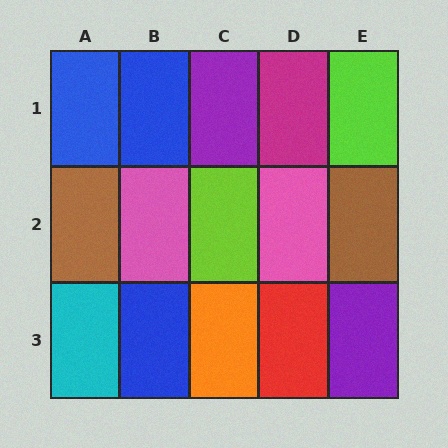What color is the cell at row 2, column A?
Brown.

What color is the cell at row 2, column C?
Lime.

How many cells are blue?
3 cells are blue.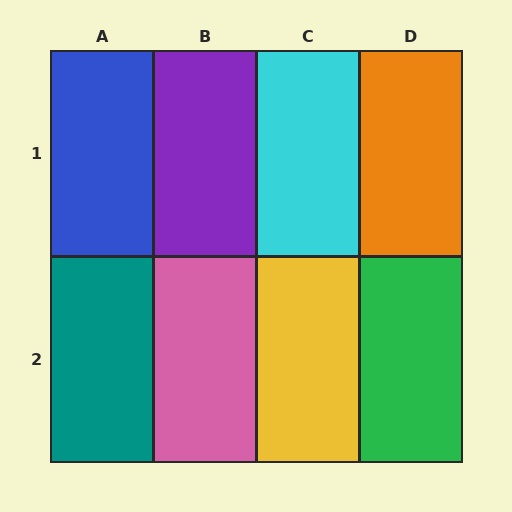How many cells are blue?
1 cell is blue.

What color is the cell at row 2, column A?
Teal.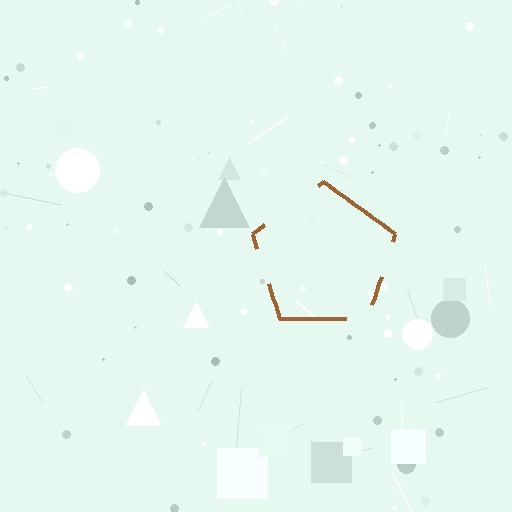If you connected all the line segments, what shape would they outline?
They would outline a pentagon.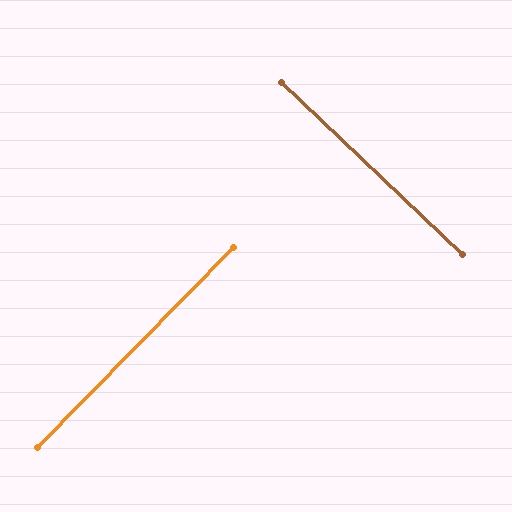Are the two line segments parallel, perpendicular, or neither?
Perpendicular — they meet at approximately 89°.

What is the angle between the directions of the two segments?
Approximately 89 degrees.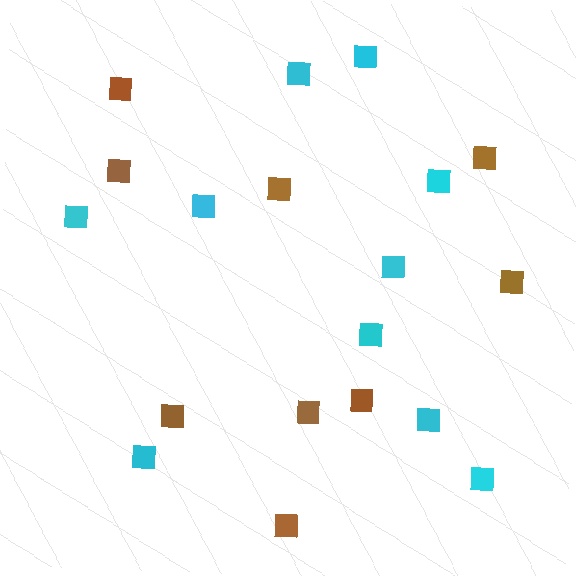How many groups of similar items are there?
There are 2 groups: one group of cyan squares (10) and one group of brown squares (9).